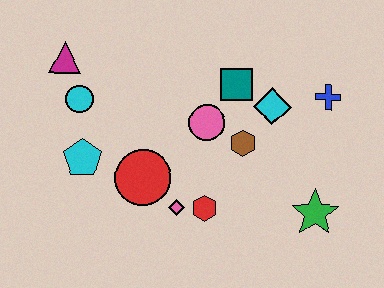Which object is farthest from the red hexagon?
The magenta triangle is farthest from the red hexagon.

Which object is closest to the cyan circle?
The magenta triangle is closest to the cyan circle.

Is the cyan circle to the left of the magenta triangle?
No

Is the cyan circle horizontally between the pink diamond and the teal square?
No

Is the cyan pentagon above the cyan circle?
No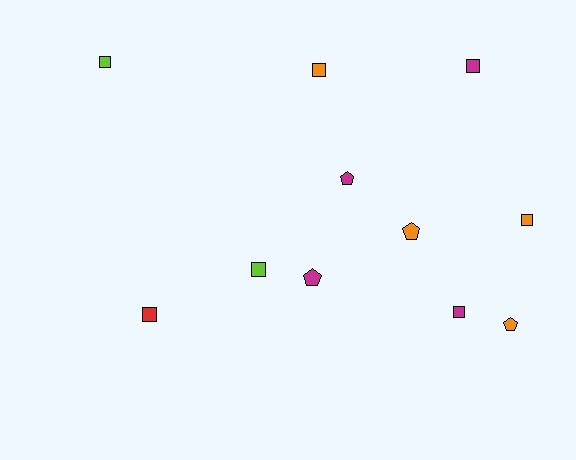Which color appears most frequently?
Magenta, with 4 objects.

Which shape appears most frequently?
Square, with 7 objects.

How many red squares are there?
There is 1 red square.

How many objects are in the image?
There are 11 objects.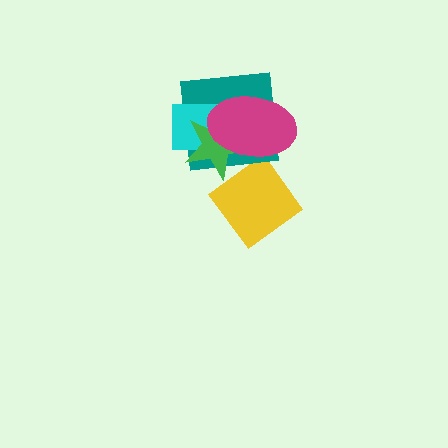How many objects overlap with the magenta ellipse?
4 objects overlap with the magenta ellipse.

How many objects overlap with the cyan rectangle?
3 objects overlap with the cyan rectangle.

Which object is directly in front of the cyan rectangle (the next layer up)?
The green star is directly in front of the cyan rectangle.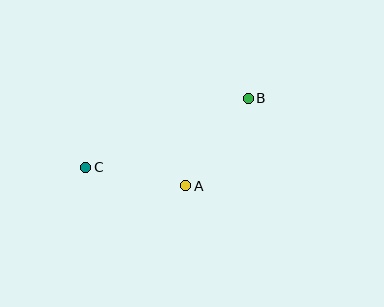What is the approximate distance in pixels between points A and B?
The distance between A and B is approximately 108 pixels.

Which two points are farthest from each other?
Points B and C are farthest from each other.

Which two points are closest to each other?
Points A and C are closest to each other.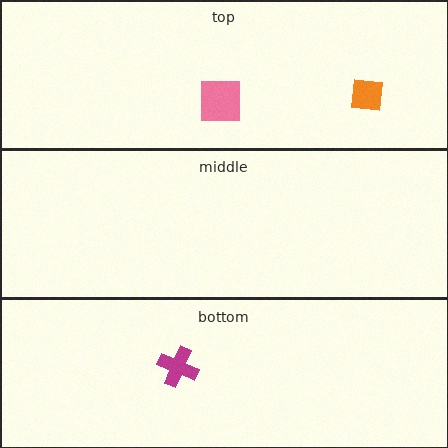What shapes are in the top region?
The pink square, the orange square.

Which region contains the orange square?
The top region.